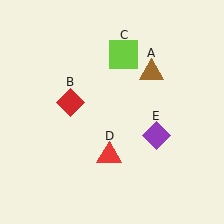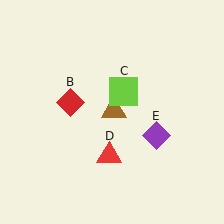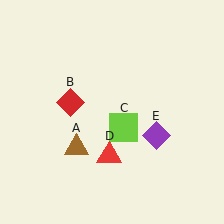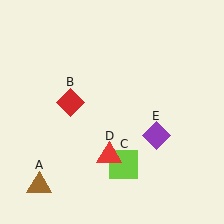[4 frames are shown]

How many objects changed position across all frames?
2 objects changed position: brown triangle (object A), lime square (object C).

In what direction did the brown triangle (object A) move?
The brown triangle (object A) moved down and to the left.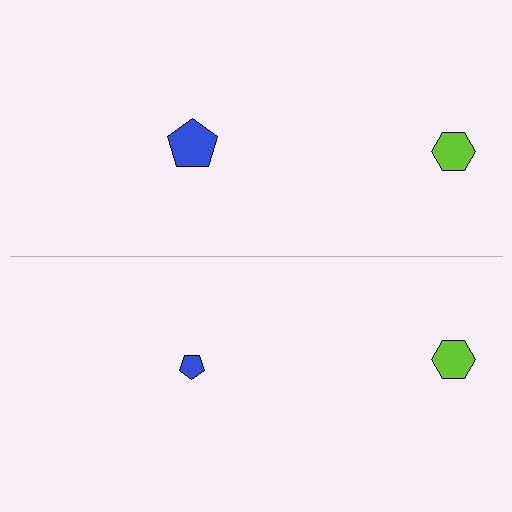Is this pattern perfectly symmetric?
No, the pattern is not perfectly symmetric. The blue pentagon on the bottom side has a different size than its mirror counterpart.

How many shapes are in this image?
There are 4 shapes in this image.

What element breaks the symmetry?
The blue pentagon on the bottom side has a different size than its mirror counterpart.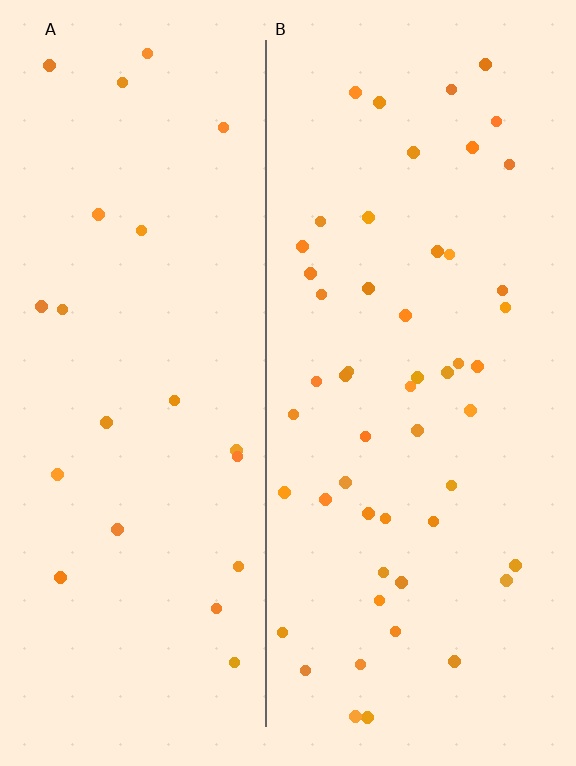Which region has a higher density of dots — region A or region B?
B (the right).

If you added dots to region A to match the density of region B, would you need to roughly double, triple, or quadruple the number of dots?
Approximately double.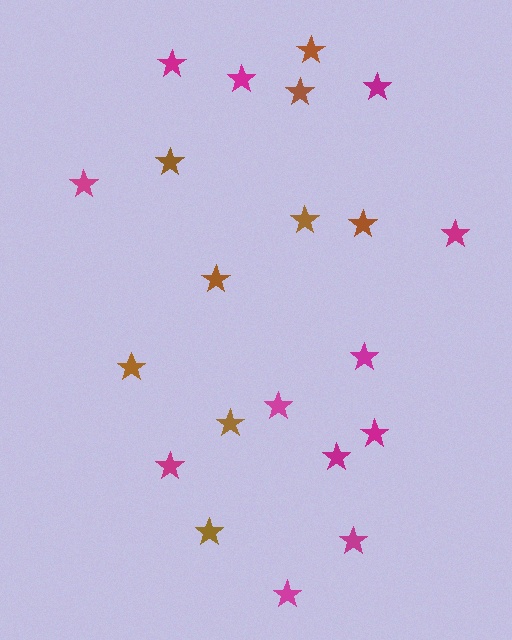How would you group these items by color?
There are 2 groups: one group of brown stars (9) and one group of magenta stars (12).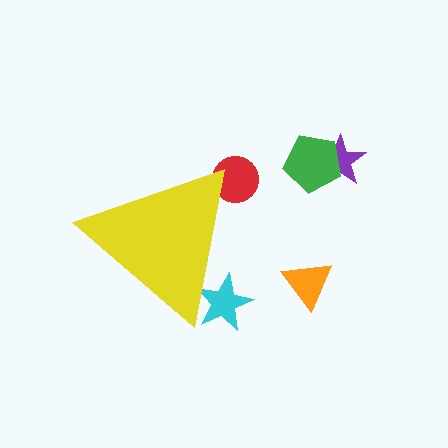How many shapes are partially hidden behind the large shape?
2 shapes are partially hidden.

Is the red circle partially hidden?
Yes, the red circle is partially hidden behind the yellow triangle.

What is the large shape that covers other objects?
A yellow triangle.